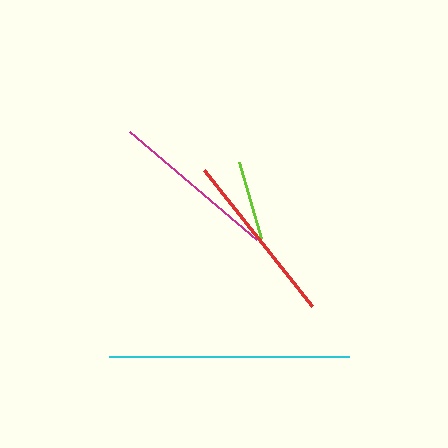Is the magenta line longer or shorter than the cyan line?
The cyan line is longer than the magenta line.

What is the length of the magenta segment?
The magenta segment is approximately 167 pixels long.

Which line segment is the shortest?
The lime line is the shortest at approximately 80 pixels.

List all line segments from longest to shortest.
From longest to shortest: cyan, red, magenta, lime.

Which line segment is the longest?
The cyan line is the longest at approximately 240 pixels.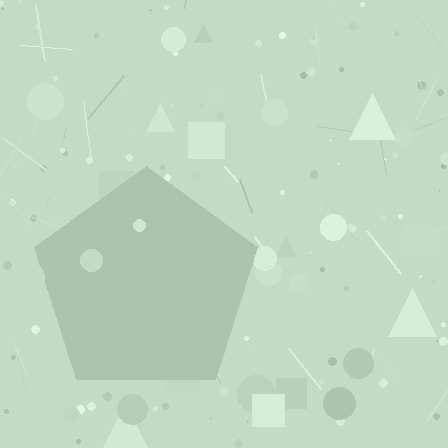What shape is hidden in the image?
A pentagon is hidden in the image.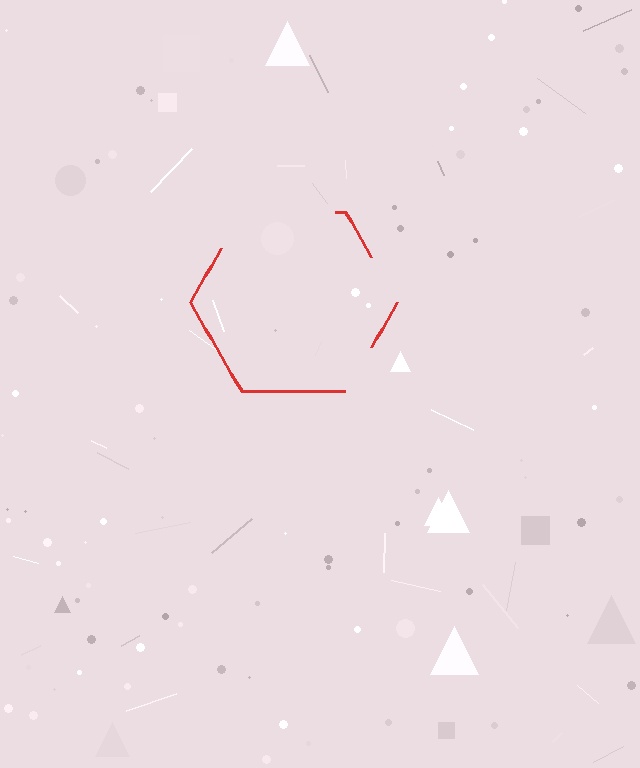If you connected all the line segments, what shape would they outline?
They would outline a hexagon.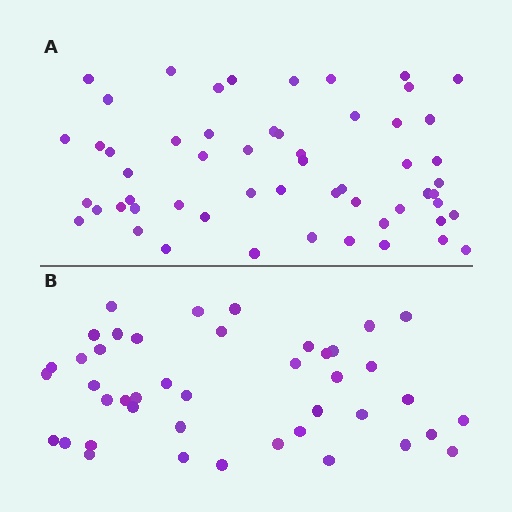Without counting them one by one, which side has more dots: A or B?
Region A (the top region) has more dots.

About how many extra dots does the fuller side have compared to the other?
Region A has approximately 15 more dots than region B.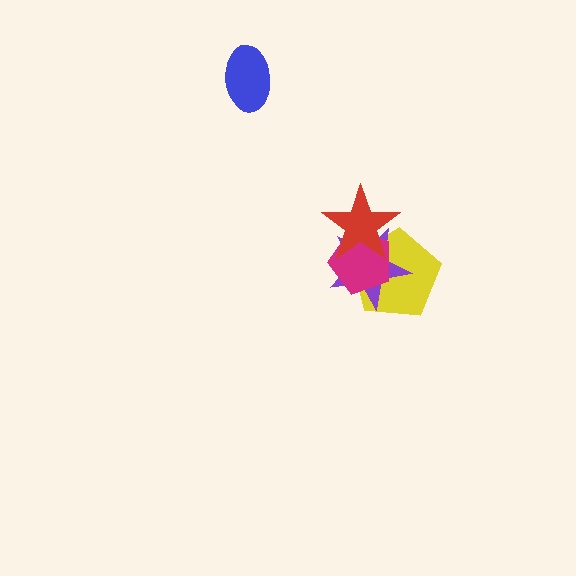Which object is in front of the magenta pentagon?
The red star is in front of the magenta pentagon.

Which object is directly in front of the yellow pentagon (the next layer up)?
The purple star is directly in front of the yellow pentagon.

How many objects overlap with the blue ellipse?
0 objects overlap with the blue ellipse.